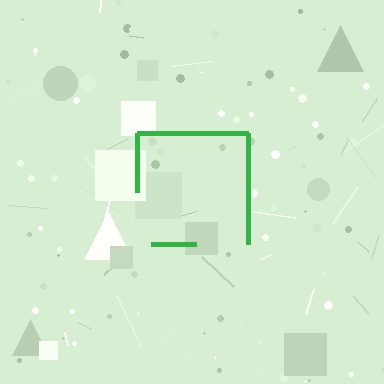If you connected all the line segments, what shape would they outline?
They would outline a square.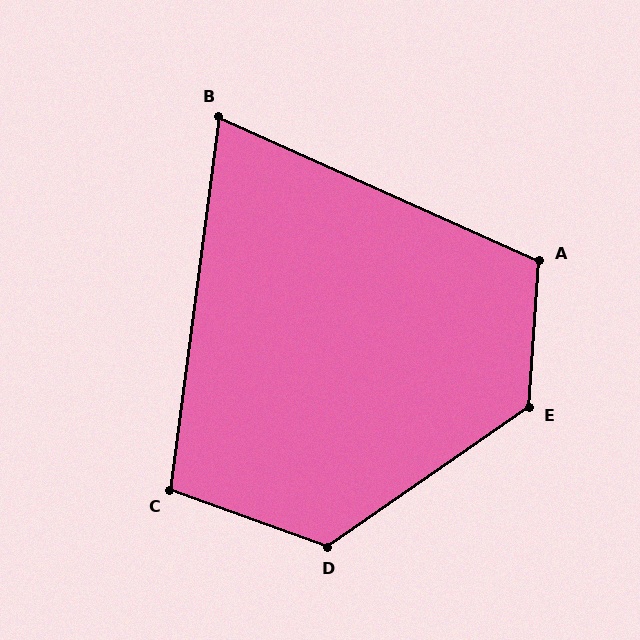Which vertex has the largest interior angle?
E, at approximately 128 degrees.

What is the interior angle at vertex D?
Approximately 126 degrees (obtuse).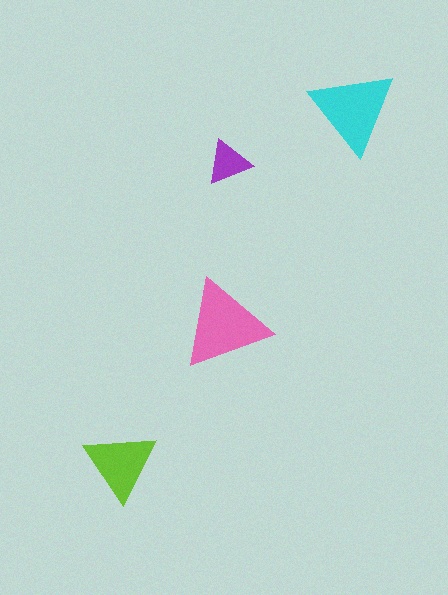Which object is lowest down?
The lime triangle is bottommost.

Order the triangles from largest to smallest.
the pink one, the cyan one, the lime one, the purple one.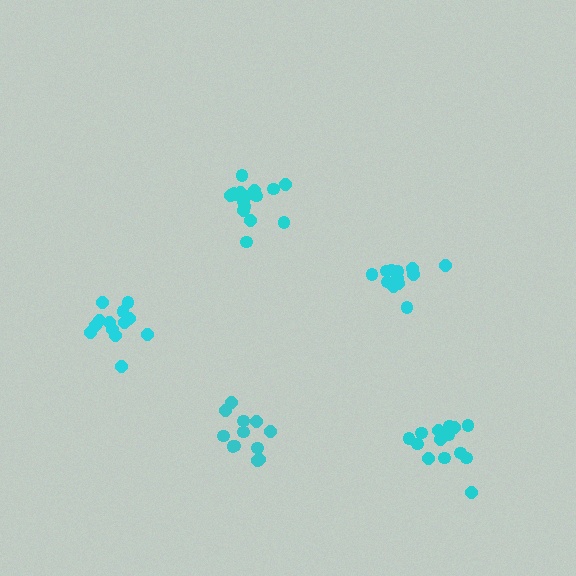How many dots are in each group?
Group 1: 14 dots, Group 2: 12 dots, Group 3: 16 dots, Group 4: 12 dots, Group 5: 13 dots (67 total).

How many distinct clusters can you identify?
There are 5 distinct clusters.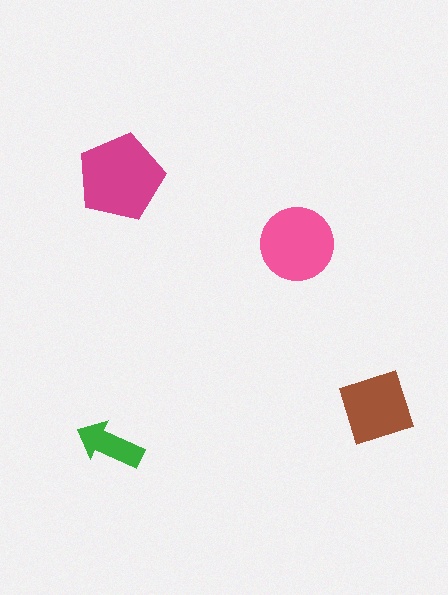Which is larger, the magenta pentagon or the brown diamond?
The magenta pentagon.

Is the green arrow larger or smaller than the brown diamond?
Smaller.